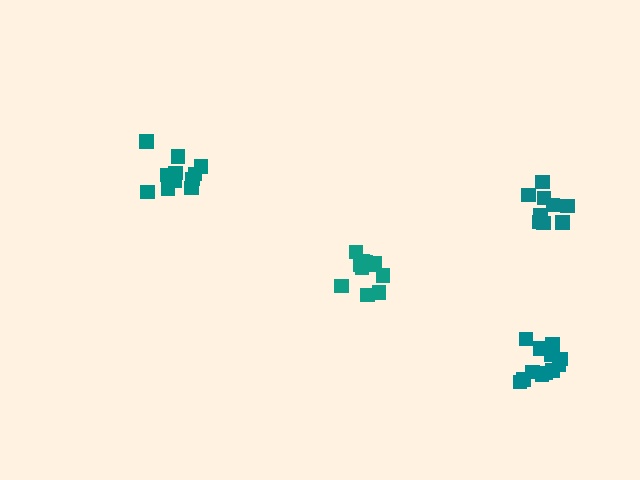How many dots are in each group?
Group 1: 12 dots, Group 2: 11 dots, Group 3: 12 dots, Group 4: 9 dots (44 total).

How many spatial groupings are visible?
There are 4 spatial groupings.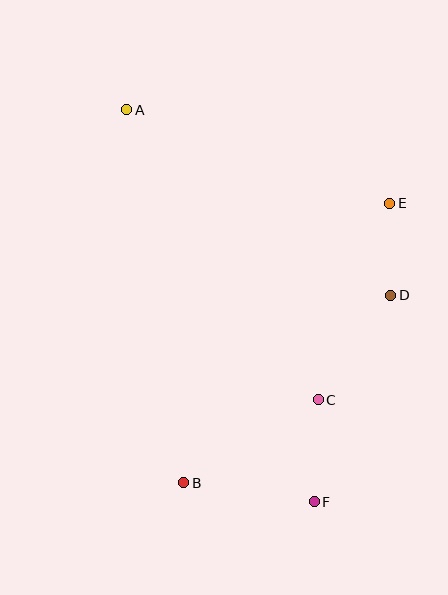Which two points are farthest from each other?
Points A and F are farthest from each other.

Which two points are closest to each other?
Points D and E are closest to each other.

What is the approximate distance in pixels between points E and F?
The distance between E and F is approximately 308 pixels.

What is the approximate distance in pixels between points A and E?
The distance between A and E is approximately 279 pixels.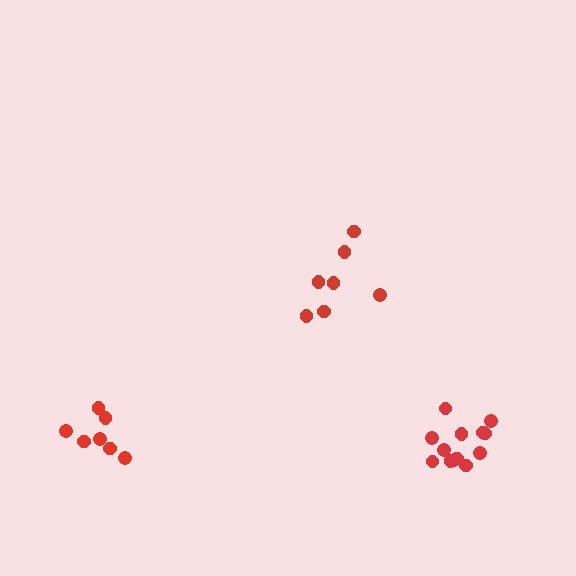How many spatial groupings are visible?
There are 3 spatial groupings.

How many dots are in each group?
Group 1: 7 dots, Group 2: 7 dots, Group 3: 13 dots (27 total).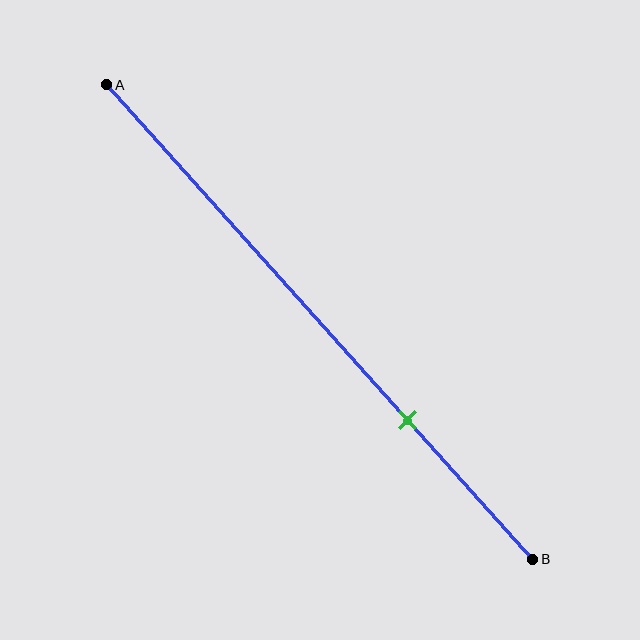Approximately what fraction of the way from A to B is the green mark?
The green mark is approximately 70% of the way from A to B.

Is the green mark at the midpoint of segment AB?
No, the mark is at about 70% from A, not at the 50% midpoint.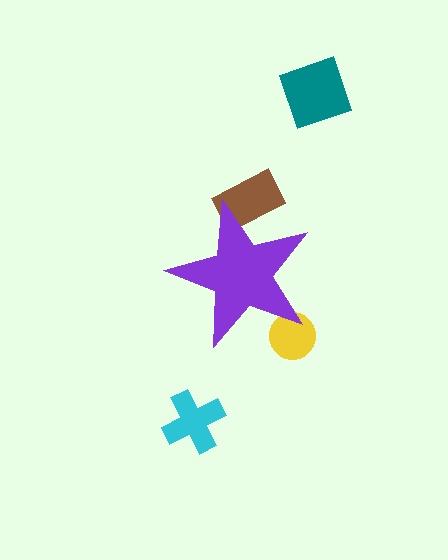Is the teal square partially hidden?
No, the teal square is fully visible.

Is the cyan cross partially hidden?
No, the cyan cross is fully visible.